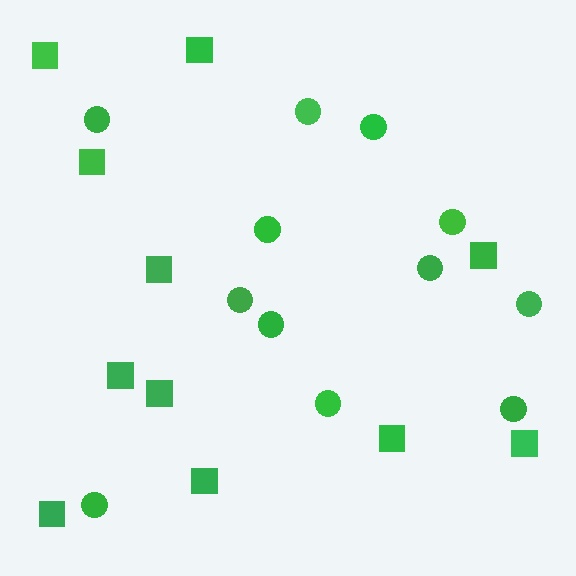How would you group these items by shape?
There are 2 groups: one group of squares (11) and one group of circles (12).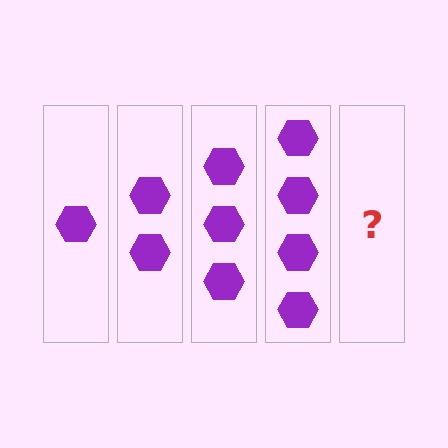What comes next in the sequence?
The next element should be 5 hexagons.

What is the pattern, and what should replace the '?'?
The pattern is that each step adds one more hexagon. The '?' should be 5 hexagons.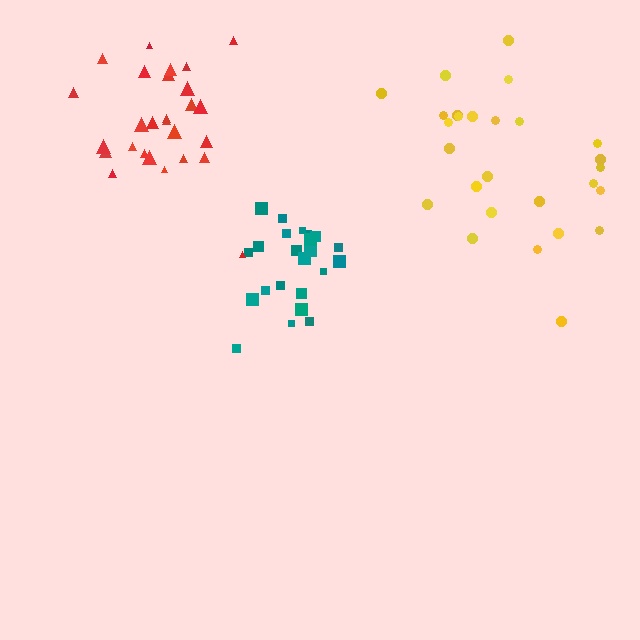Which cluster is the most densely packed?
Teal.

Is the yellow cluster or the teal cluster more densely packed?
Teal.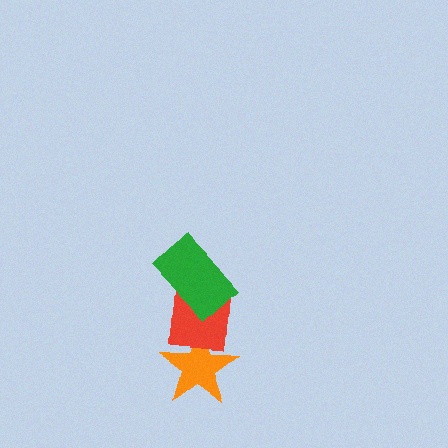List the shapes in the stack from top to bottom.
From top to bottom: the green rectangle, the red square, the orange star.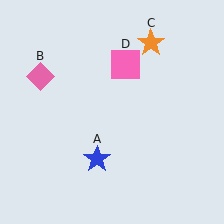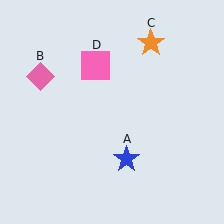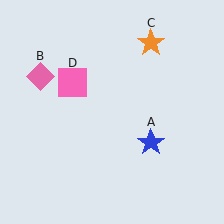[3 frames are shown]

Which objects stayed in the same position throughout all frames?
Pink diamond (object B) and orange star (object C) remained stationary.